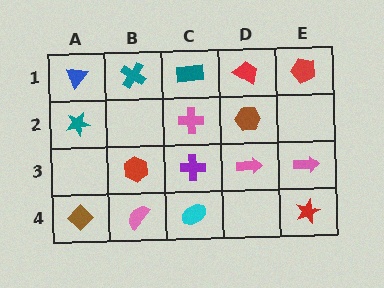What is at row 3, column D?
A pink arrow.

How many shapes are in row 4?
4 shapes.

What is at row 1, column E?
A red pentagon.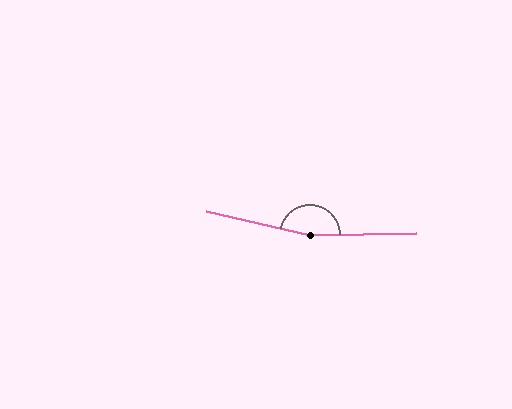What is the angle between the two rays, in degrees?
Approximately 166 degrees.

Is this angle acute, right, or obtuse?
It is obtuse.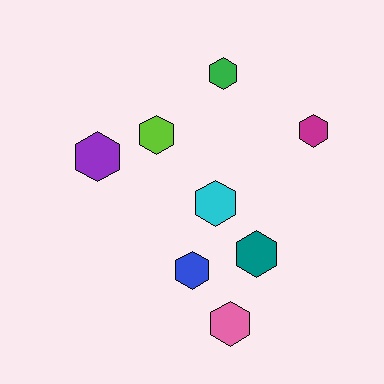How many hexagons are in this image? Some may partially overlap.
There are 8 hexagons.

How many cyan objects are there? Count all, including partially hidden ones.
There is 1 cyan object.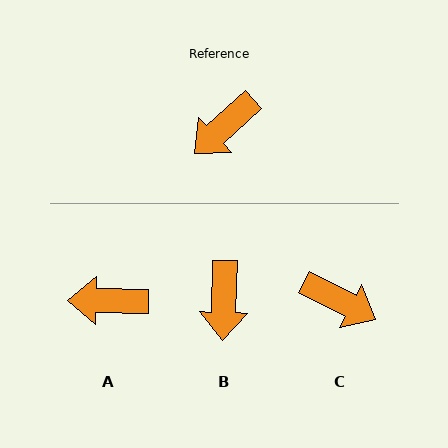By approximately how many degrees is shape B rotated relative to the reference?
Approximately 46 degrees counter-clockwise.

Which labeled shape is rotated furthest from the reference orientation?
C, about 110 degrees away.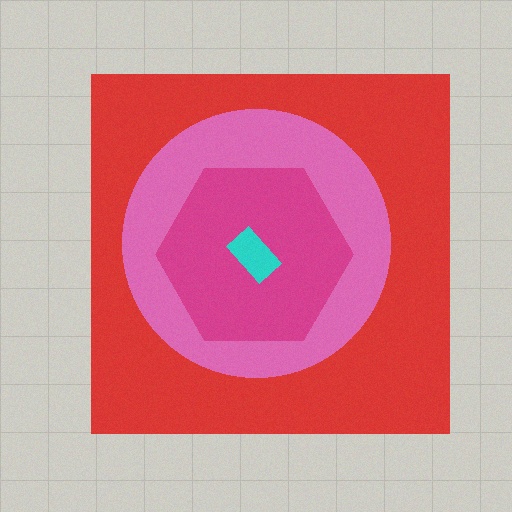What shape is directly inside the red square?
The pink circle.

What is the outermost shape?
The red square.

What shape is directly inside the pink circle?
The magenta hexagon.